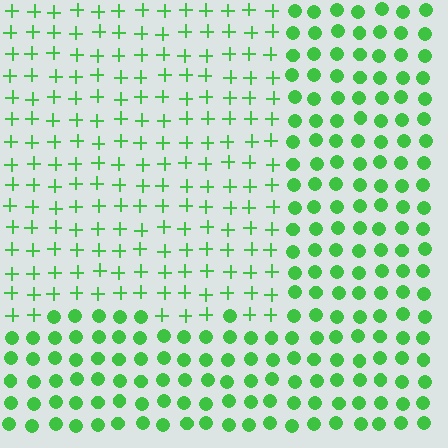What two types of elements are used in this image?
The image uses plus signs inside the rectangle region and circles outside it.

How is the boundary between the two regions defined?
The boundary is defined by a change in element shape: plus signs inside vs. circles outside. All elements share the same color and spacing.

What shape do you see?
I see a rectangle.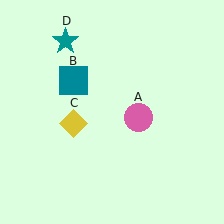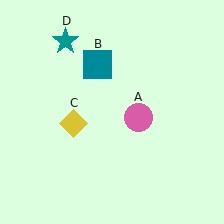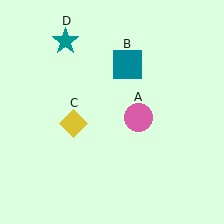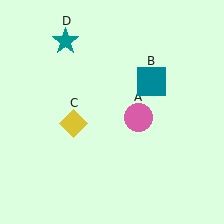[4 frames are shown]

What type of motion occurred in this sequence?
The teal square (object B) rotated clockwise around the center of the scene.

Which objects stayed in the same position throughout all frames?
Pink circle (object A) and yellow diamond (object C) and teal star (object D) remained stationary.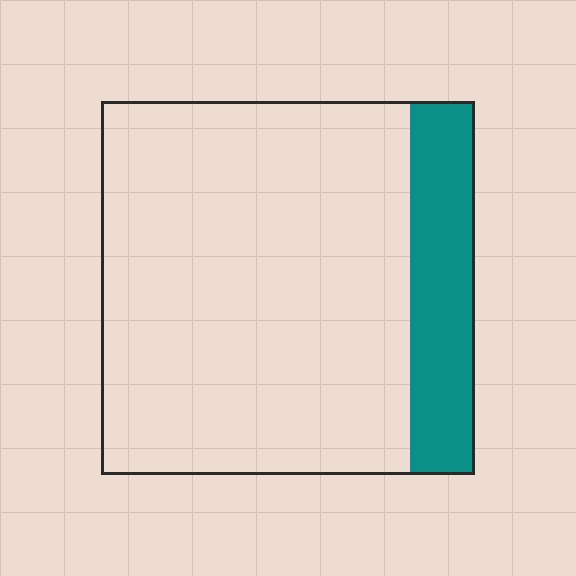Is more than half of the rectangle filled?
No.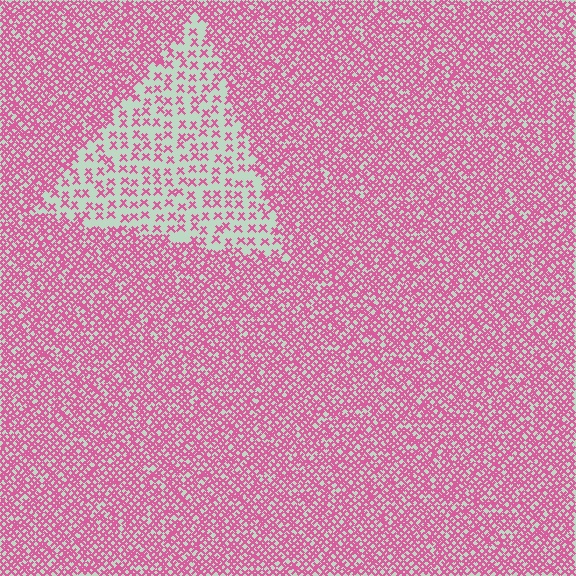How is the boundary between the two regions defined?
The boundary is defined by a change in element density (approximately 2.7x ratio). All elements are the same color, size, and shape.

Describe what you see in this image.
The image contains small pink elements arranged at two different densities. A triangle-shaped region is visible where the elements are less densely packed than the surrounding area.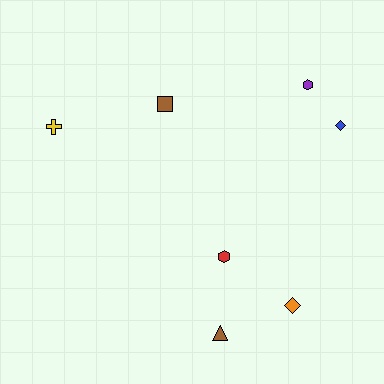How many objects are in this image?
There are 7 objects.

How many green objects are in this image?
There are no green objects.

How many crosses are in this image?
There is 1 cross.